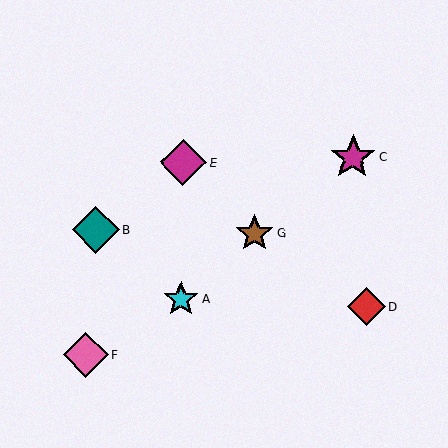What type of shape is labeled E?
Shape E is a magenta diamond.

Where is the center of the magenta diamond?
The center of the magenta diamond is at (183, 163).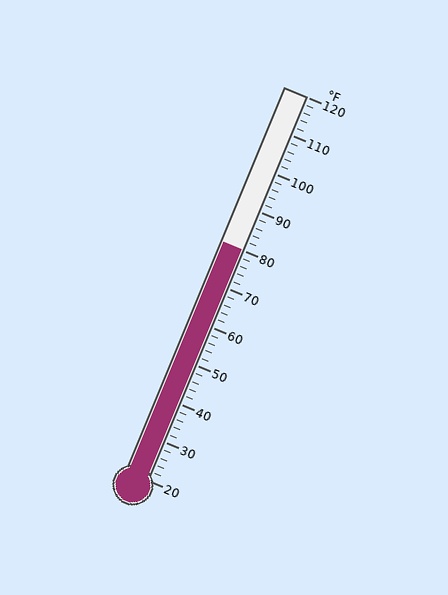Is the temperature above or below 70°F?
The temperature is above 70°F.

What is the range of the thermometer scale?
The thermometer scale ranges from 20°F to 120°F.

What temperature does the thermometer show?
The thermometer shows approximately 80°F.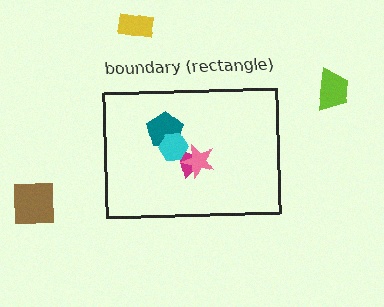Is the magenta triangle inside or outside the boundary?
Inside.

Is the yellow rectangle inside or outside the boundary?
Outside.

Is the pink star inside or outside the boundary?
Inside.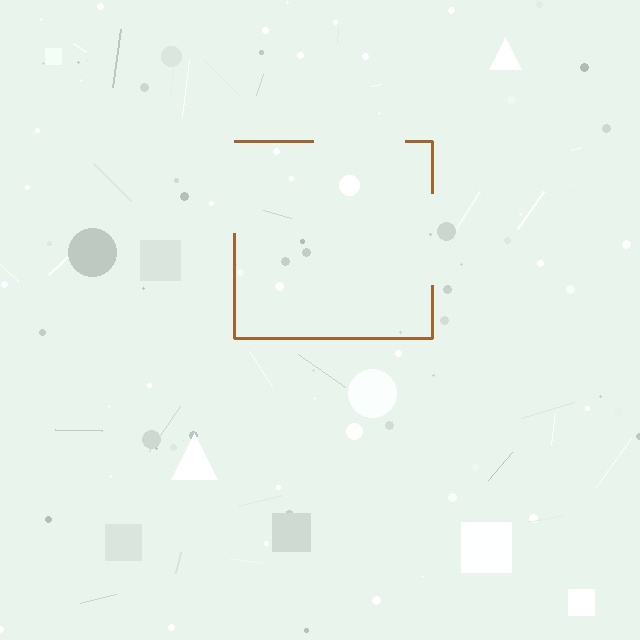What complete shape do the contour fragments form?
The contour fragments form a square.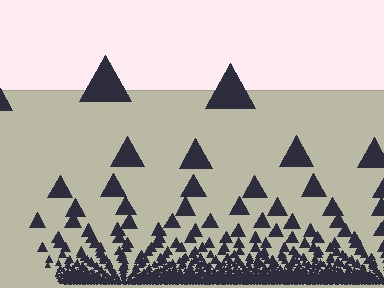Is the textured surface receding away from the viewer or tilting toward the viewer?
The surface appears to tilt toward the viewer. Texture elements get larger and sparser toward the top.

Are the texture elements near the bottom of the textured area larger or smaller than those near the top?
Smaller. The gradient is inverted — elements near the bottom are smaller and denser.